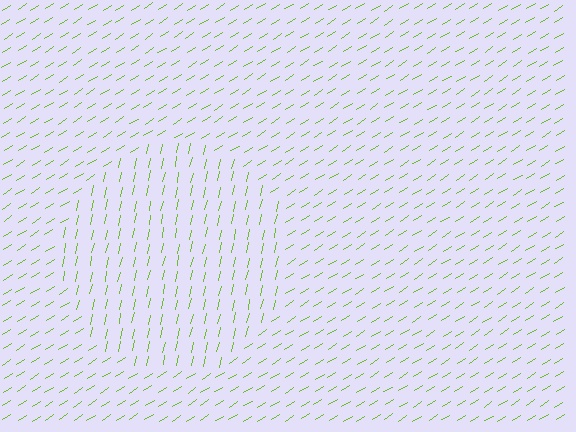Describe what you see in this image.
The image is filled with small lime line segments. A circle region in the image has lines oriented differently from the surrounding lines, creating a visible texture boundary.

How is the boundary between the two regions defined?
The boundary is defined purely by a change in line orientation (approximately 45 degrees difference). All lines are the same color and thickness.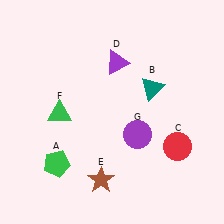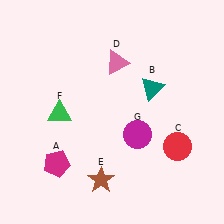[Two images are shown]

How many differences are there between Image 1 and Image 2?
There are 3 differences between the two images.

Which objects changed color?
A changed from green to magenta. D changed from purple to pink. G changed from purple to magenta.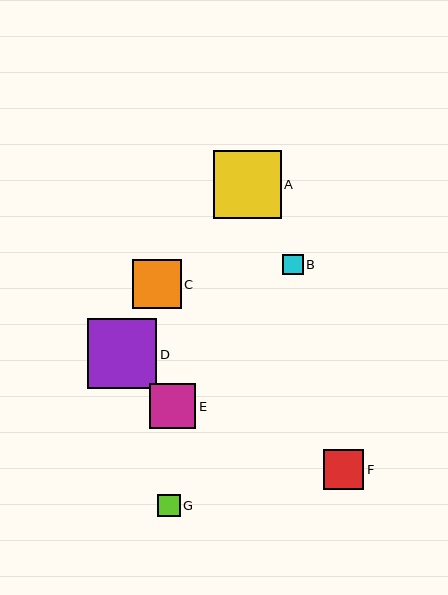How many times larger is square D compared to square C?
Square D is approximately 1.4 times the size of square C.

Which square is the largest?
Square D is the largest with a size of approximately 70 pixels.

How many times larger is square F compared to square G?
Square F is approximately 1.7 times the size of square G.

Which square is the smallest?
Square B is the smallest with a size of approximately 21 pixels.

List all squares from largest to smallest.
From largest to smallest: D, A, C, E, F, G, B.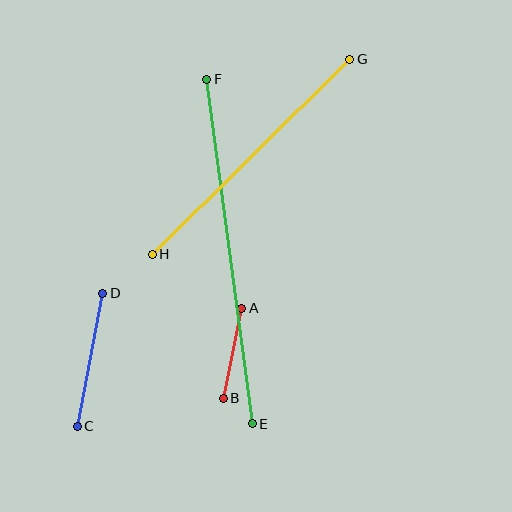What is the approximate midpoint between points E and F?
The midpoint is at approximately (230, 252) pixels.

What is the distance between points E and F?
The distance is approximately 348 pixels.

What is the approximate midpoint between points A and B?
The midpoint is at approximately (233, 353) pixels.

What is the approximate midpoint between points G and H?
The midpoint is at approximately (251, 157) pixels.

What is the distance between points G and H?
The distance is approximately 278 pixels.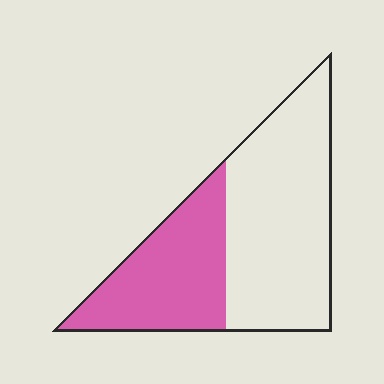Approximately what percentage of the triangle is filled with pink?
Approximately 40%.